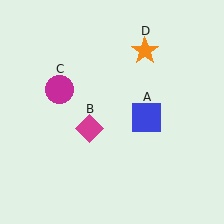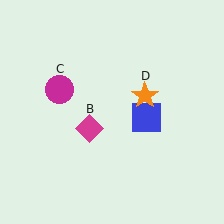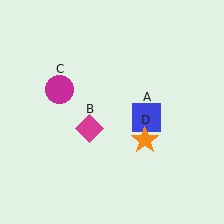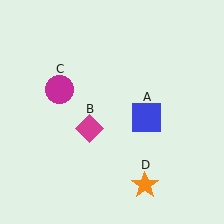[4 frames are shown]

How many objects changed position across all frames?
1 object changed position: orange star (object D).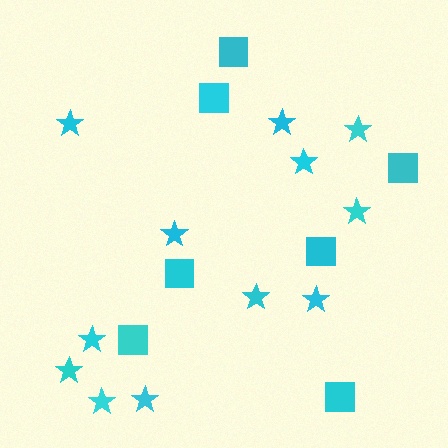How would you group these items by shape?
There are 2 groups: one group of squares (7) and one group of stars (12).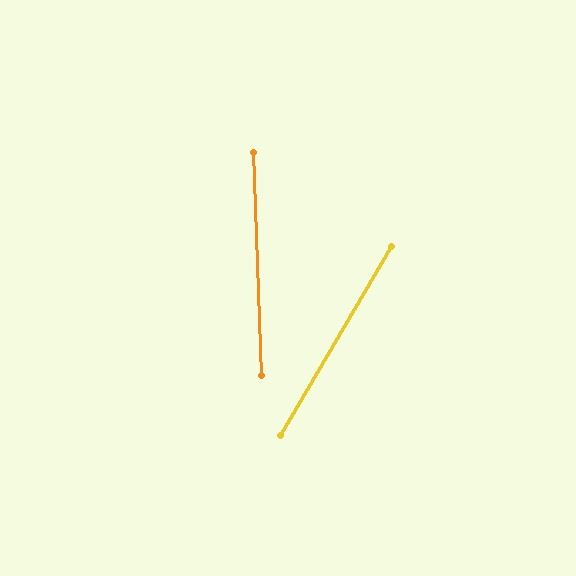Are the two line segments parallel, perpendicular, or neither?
Neither parallel nor perpendicular — they differ by about 32°.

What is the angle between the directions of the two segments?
Approximately 32 degrees.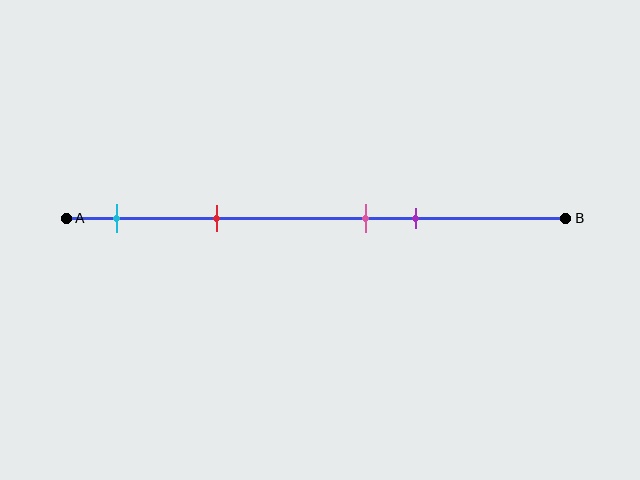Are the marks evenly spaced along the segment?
No, the marks are not evenly spaced.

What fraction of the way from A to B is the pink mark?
The pink mark is approximately 60% (0.6) of the way from A to B.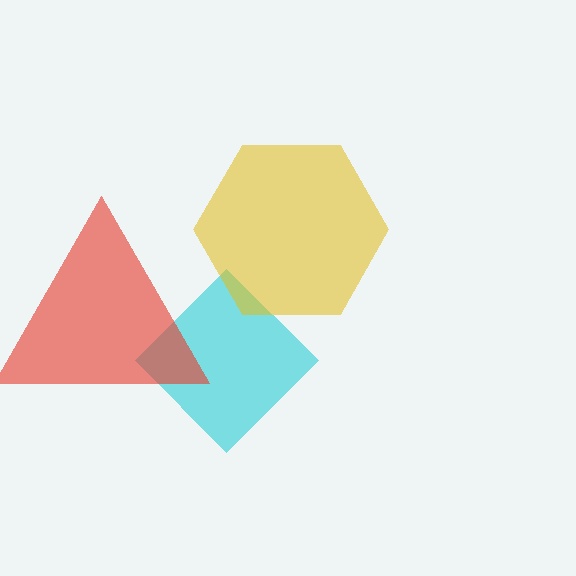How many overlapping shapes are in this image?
There are 3 overlapping shapes in the image.